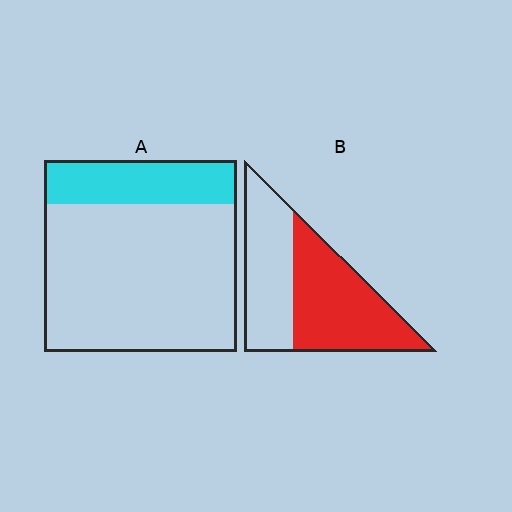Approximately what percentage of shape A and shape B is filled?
A is approximately 25% and B is approximately 55%.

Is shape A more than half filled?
No.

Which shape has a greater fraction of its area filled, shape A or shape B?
Shape B.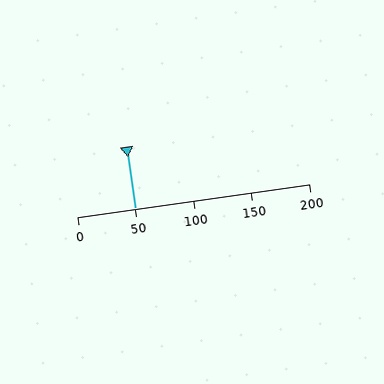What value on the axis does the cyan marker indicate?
The marker indicates approximately 50.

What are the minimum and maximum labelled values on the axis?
The axis runs from 0 to 200.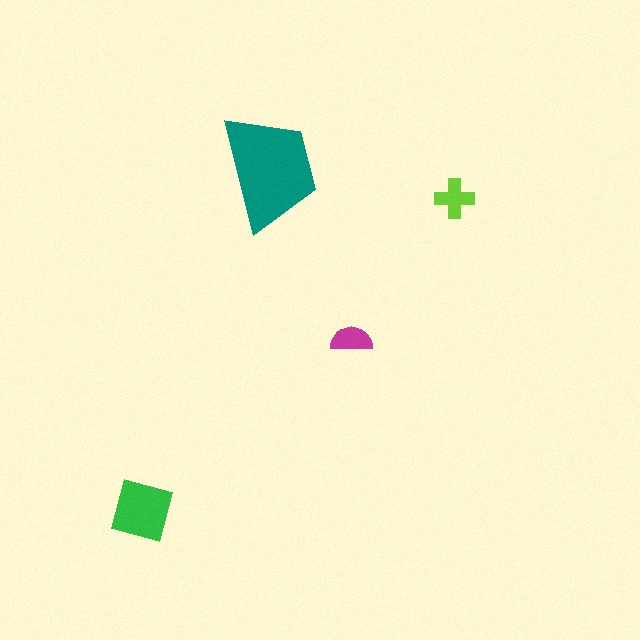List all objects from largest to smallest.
The teal trapezoid, the green square, the lime cross, the magenta semicircle.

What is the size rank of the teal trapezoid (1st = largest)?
1st.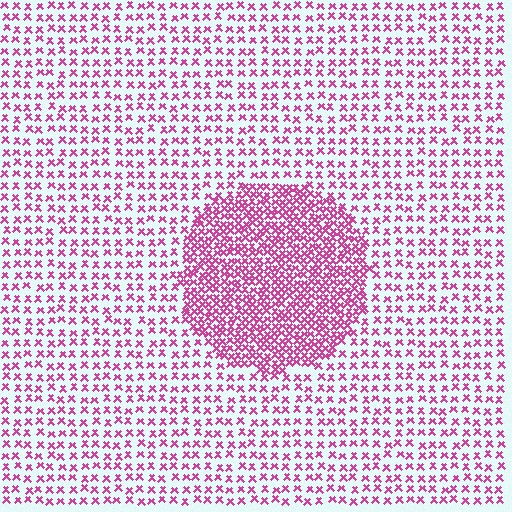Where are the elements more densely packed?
The elements are more densely packed inside the circle boundary.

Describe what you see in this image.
The image contains small magenta elements arranged at two different densities. A circle-shaped region is visible where the elements are more densely packed than the surrounding area.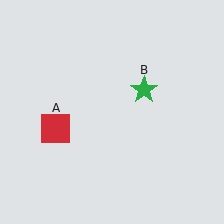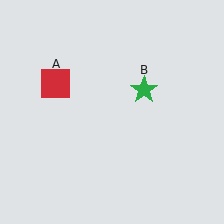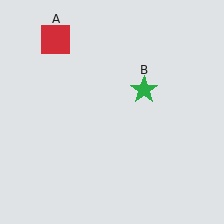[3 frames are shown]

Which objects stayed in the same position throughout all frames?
Green star (object B) remained stationary.